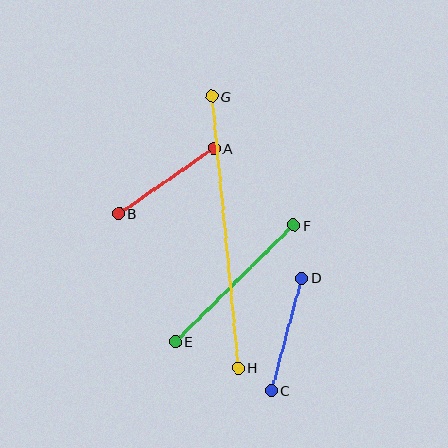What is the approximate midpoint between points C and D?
The midpoint is at approximately (287, 334) pixels.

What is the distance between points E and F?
The distance is approximately 166 pixels.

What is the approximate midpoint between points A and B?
The midpoint is at approximately (166, 181) pixels.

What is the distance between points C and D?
The distance is approximately 117 pixels.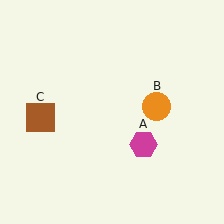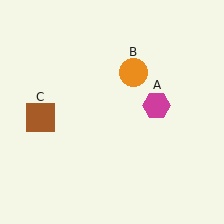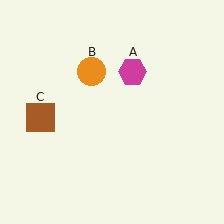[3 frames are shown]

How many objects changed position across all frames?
2 objects changed position: magenta hexagon (object A), orange circle (object B).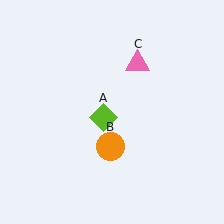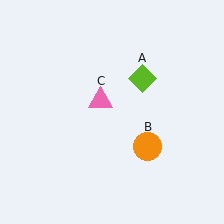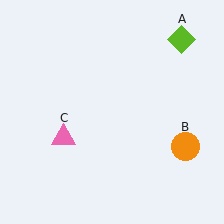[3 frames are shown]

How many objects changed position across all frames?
3 objects changed position: lime diamond (object A), orange circle (object B), pink triangle (object C).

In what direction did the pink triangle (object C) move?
The pink triangle (object C) moved down and to the left.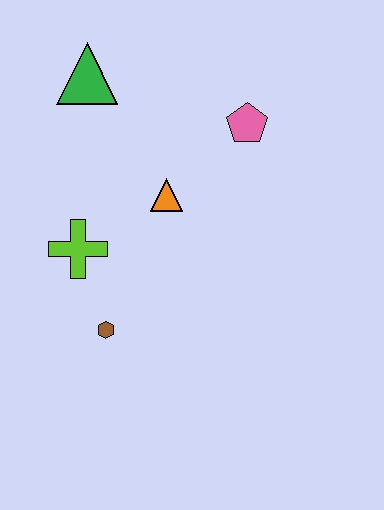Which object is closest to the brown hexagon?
The lime cross is closest to the brown hexagon.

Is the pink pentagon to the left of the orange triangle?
No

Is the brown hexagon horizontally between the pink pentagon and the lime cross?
Yes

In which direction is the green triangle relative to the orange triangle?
The green triangle is above the orange triangle.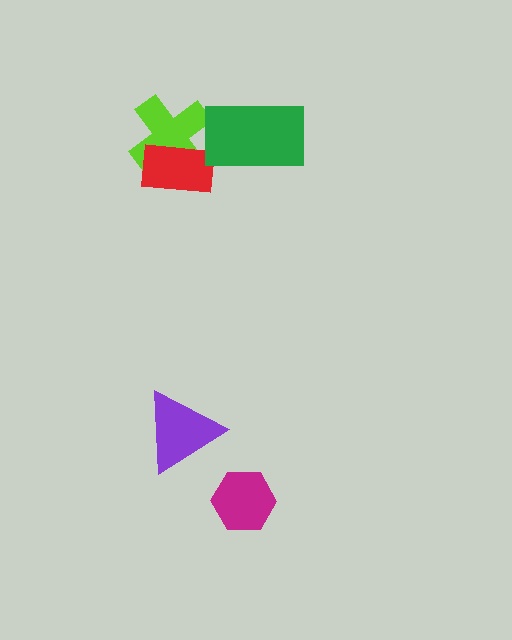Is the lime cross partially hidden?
Yes, it is partially covered by another shape.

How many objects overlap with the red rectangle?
1 object overlaps with the red rectangle.